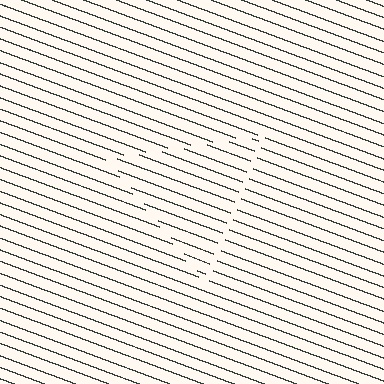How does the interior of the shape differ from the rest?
The interior of the shape contains the same grating, shifted by half a period — the contour is defined by the phase discontinuity where line-ends from the inner and outer gratings abut.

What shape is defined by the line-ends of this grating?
An illusory triangle. The interior of the shape contains the same grating, shifted by half a period — the contour is defined by the phase discontinuity where line-ends from the inner and outer gratings abut.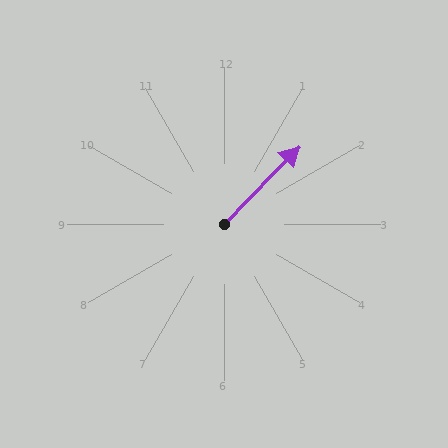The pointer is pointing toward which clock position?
Roughly 1 o'clock.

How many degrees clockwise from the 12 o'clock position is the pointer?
Approximately 44 degrees.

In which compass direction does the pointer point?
Northeast.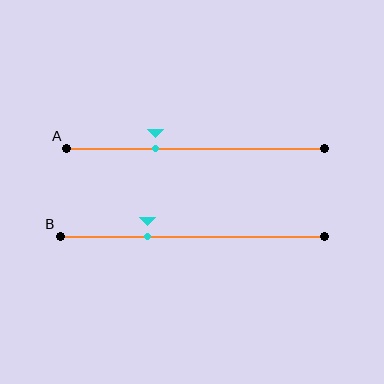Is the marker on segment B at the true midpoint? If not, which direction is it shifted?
No, the marker on segment B is shifted to the left by about 17% of the segment length.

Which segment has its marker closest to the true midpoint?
Segment A has its marker closest to the true midpoint.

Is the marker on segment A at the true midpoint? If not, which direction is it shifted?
No, the marker on segment A is shifted to the left by about 16% of the segment length.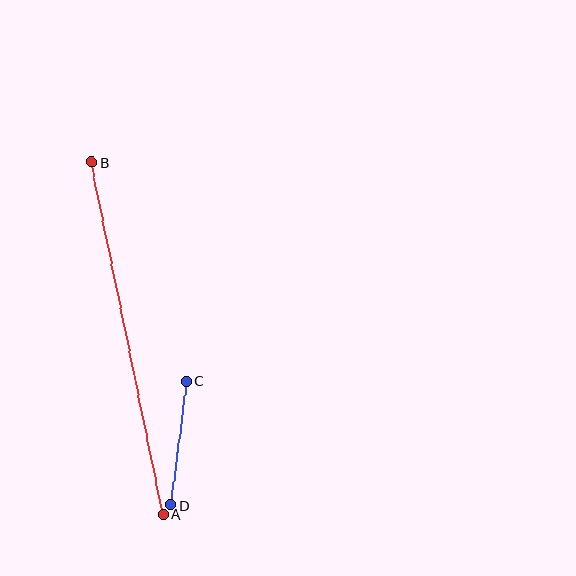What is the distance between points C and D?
The distance is approximately 125 pixels.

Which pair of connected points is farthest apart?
Points A and B are farthest apart.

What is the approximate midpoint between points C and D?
The midpoint is at approximately (178, 443) pixels.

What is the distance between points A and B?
The distance is approximately 359 pixels.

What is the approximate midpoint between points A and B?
The midpoint is at approximately (127, 338) pixels.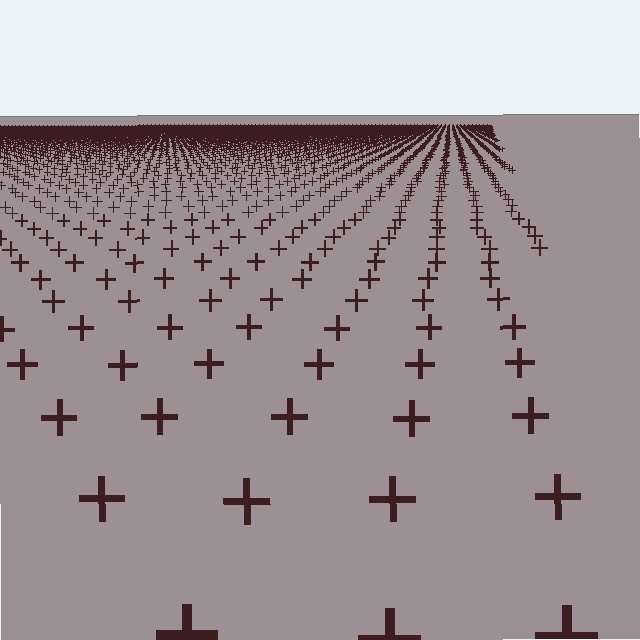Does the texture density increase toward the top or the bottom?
Density increases toward the top.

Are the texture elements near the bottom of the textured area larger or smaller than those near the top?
Larger. Near the bottom, elements are closer to the viewer and appear at a bigger on-screen size.